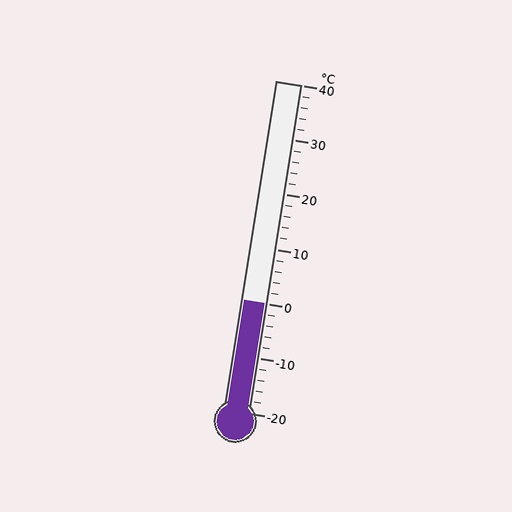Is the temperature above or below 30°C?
The temperature is below 30°C.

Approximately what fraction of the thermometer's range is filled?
The thermometer is filled to approximately 35% of its range.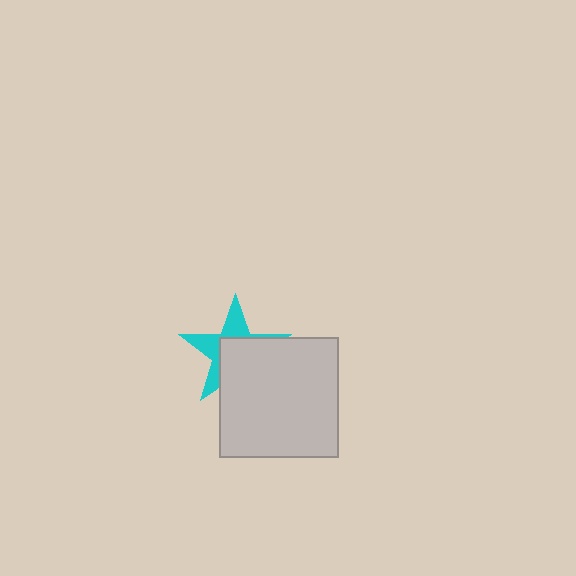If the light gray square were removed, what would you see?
You would see the complete cyan star.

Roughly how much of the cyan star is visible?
About half of it is visible (roughly 46%).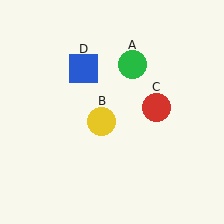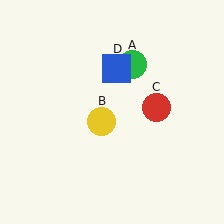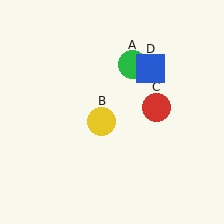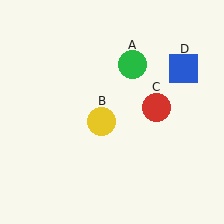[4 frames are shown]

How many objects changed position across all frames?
1 object changed position: blue square (object D).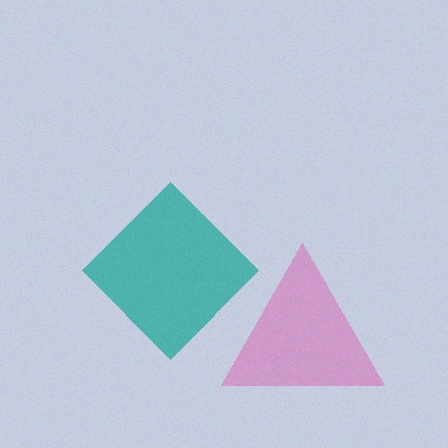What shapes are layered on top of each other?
The layered shapes are: a pink triangle, a teal diamond.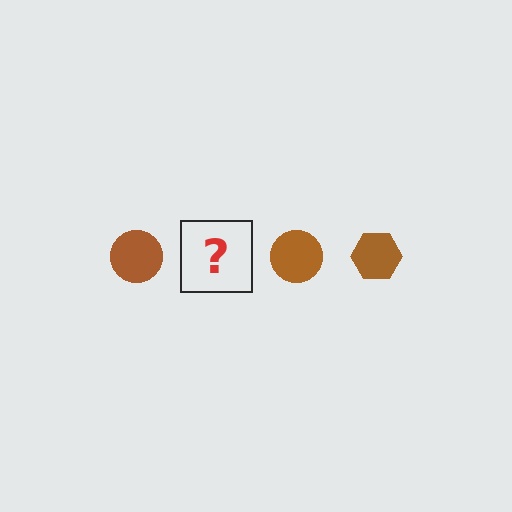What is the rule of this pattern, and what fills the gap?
The rule is that the pattern cycles through circle, hexagon shapes in brown. The gap should be filled with a brown hexagon.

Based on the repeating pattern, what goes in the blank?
The blank should be a brown hexagon.